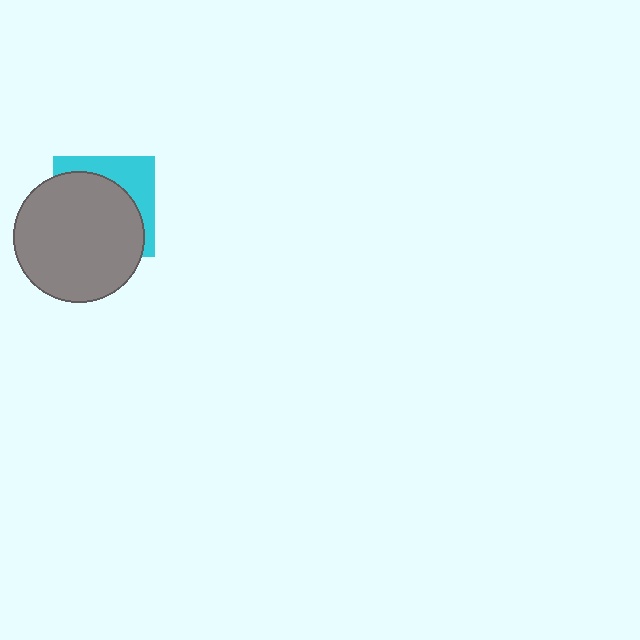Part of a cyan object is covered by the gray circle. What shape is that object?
It is a square.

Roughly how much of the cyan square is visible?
A small part of it is visible (roughly 34%).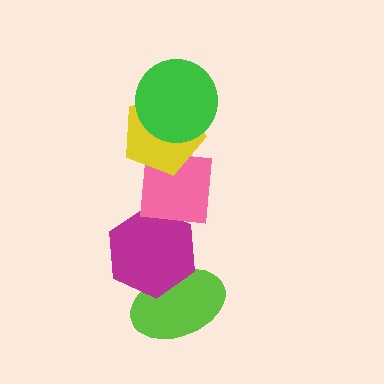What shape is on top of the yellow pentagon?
The green circle is on top of the yellow pentagon.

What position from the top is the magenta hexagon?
The magenta hexagon is 4th from the top.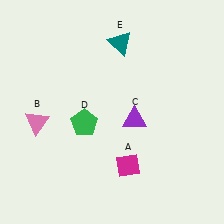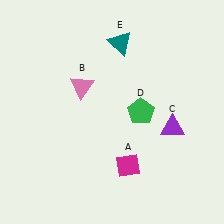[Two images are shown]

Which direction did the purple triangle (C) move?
The purple triangle (C) moved right.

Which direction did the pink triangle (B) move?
The pink triangle (B) moved right.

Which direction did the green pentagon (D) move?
The green pentagon (D) moved right.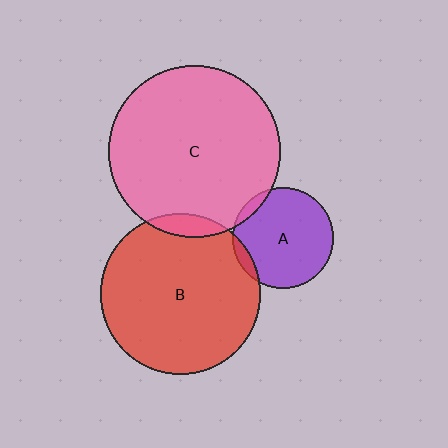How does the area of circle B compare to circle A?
Approximately 2.5 times.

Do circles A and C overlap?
Yes.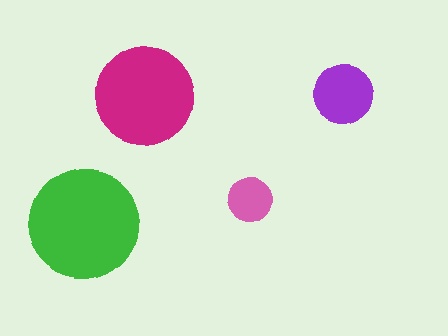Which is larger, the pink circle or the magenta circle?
The magenta one.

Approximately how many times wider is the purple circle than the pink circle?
About 1.5 times wider.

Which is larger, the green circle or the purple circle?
The green one.